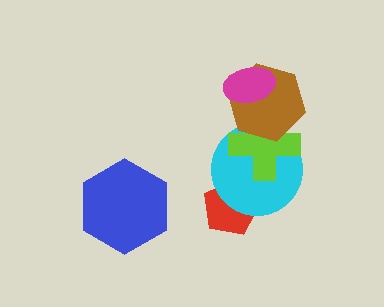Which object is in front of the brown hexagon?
The magenta ellipse is in front of the brown hexagon.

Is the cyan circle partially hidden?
Yes, it is partially covered by another shape.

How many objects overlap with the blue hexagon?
0 objects overlap with the blue hexagon.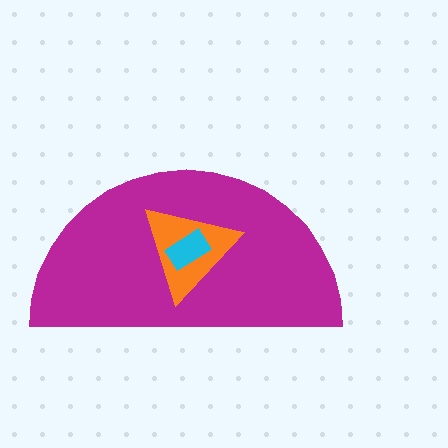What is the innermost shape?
The cyan rectangle.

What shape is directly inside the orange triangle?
The cyan rectangle.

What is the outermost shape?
The magenta semicircle.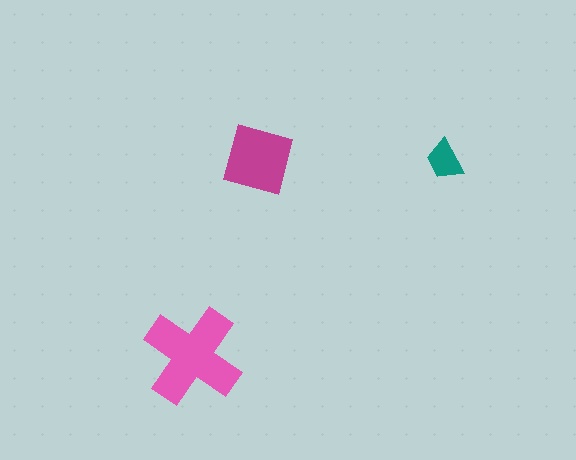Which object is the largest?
The pink cross.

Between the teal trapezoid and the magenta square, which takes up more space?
The magenta square.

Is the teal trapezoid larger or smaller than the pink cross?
Smaller.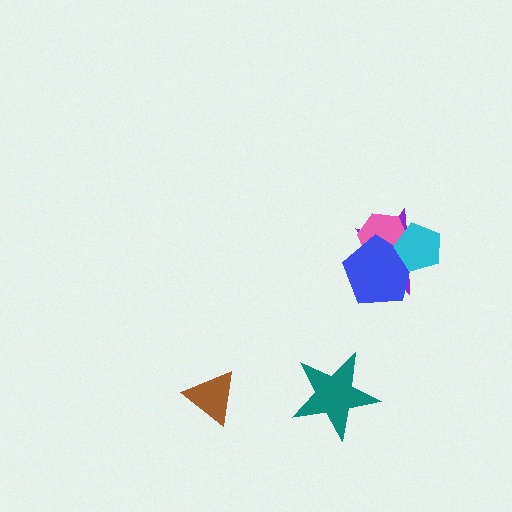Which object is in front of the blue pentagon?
The cyan pentagon is in front of the blue pentagon.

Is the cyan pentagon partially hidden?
No, no other shape covers it.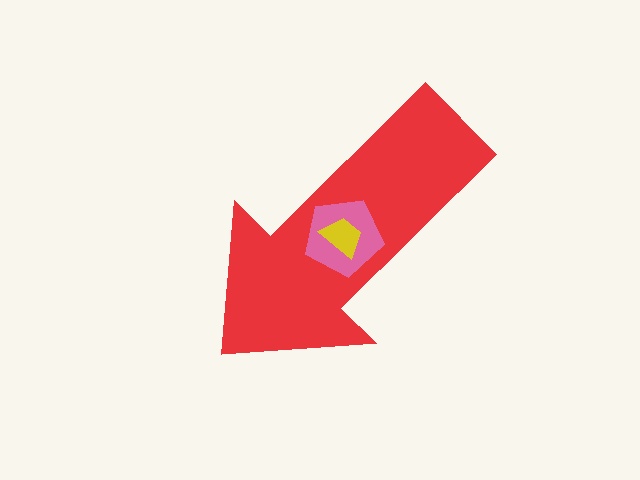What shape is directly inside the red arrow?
The pink pentagon.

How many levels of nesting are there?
3.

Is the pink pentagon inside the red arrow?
Yes.